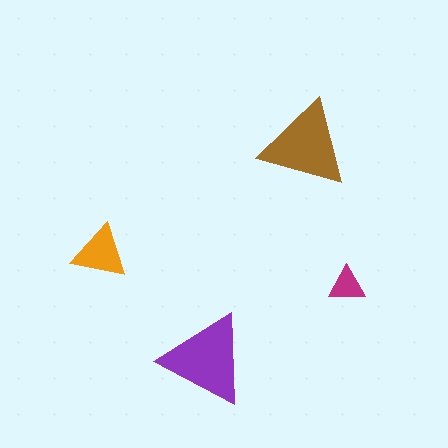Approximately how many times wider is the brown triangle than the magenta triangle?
About 2.5 times wider.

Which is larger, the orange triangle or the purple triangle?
The purple one.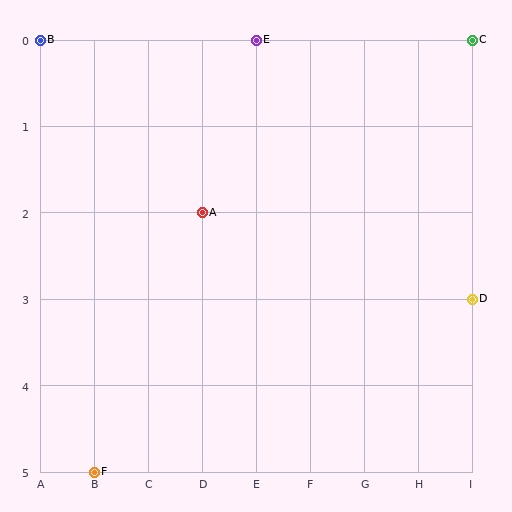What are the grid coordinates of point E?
Point E is at grid coordinates (E, 0).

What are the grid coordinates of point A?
Point A is at grid coordinates (D, 2).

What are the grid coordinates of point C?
Point C is at grid coordinates (I, 0).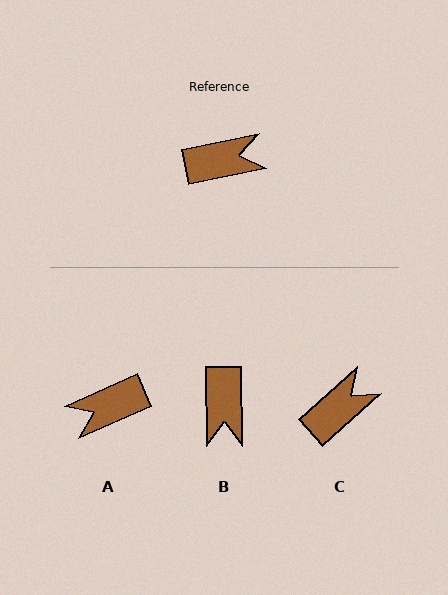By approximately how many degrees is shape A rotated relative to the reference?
Approximately 168 degrees clockwise.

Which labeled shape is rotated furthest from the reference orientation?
A, about 168 degrees away.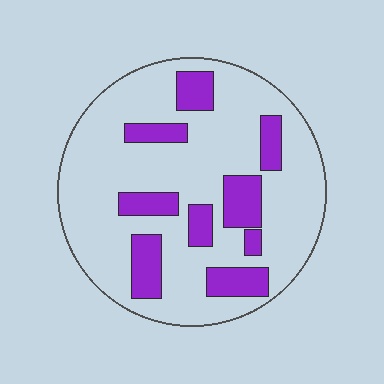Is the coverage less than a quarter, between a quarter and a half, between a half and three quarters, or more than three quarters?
Less than a quarter.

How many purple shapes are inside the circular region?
9.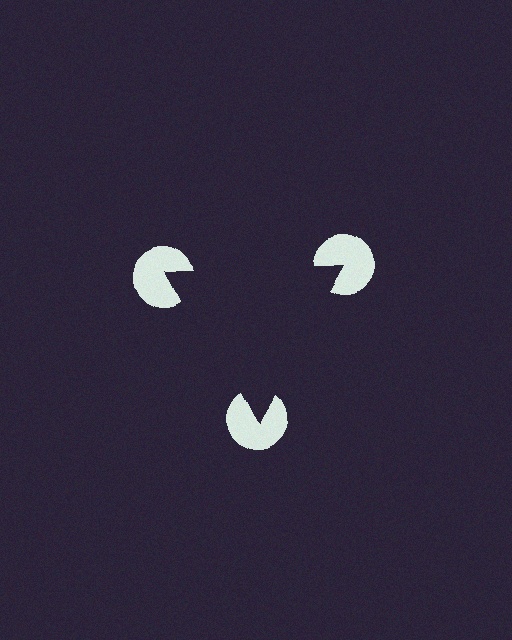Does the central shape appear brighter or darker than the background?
It typically appears slightly darker than the background, even though no actual brightness change is drawn.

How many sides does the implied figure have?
3 sides.